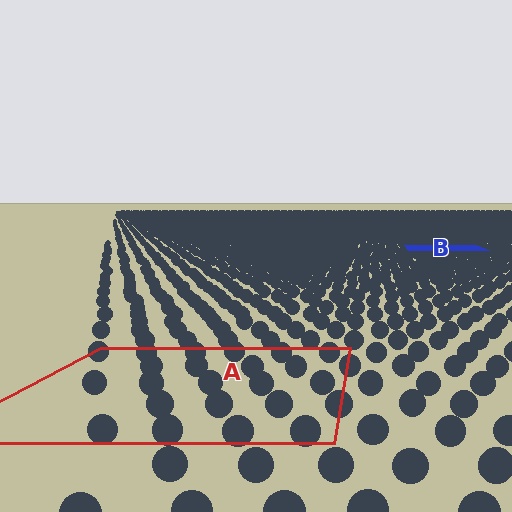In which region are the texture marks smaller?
The texture marks are smaller in region B, because it is farther away.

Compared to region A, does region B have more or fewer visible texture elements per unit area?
Region B has more texture elements per unit area — they are packed more densely because it is farther away.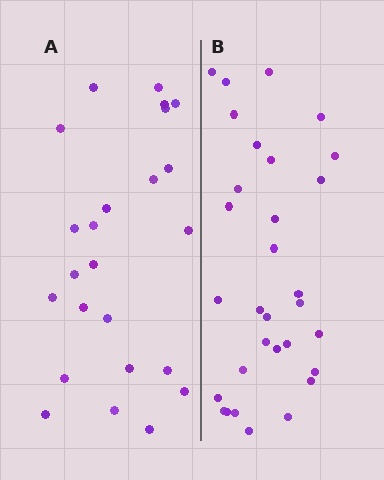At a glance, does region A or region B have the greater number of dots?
Region B (the right region) has more dots.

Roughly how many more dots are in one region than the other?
Region B has roughly 8 or so more dots than region A.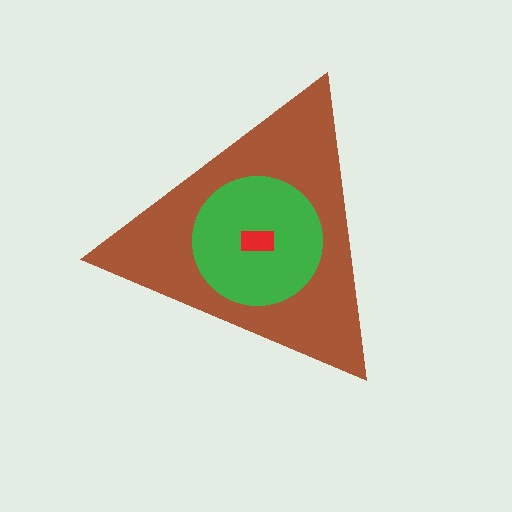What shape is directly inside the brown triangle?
The green circle.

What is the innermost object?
The red rectangle.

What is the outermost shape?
The brown triangle.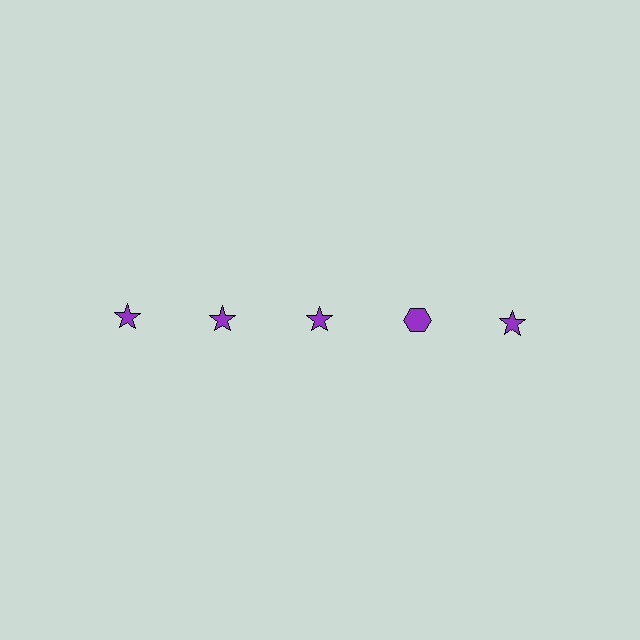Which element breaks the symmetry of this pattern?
The purple hexagon in the top row, second from right column breaks the symmetry. All other shapes are purple stars.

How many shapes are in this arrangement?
There are 5 shapes arranged in a grid pattern.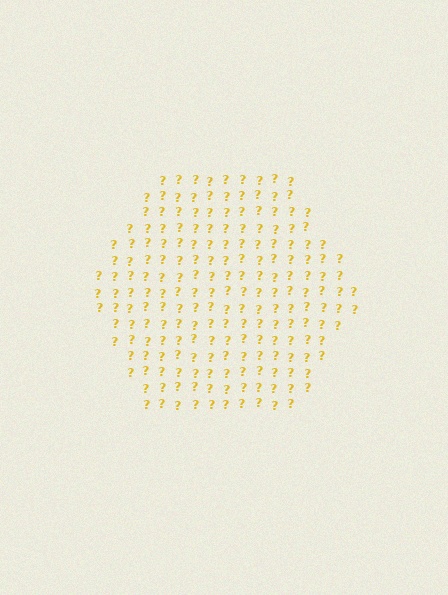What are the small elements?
The small elements are question marks.